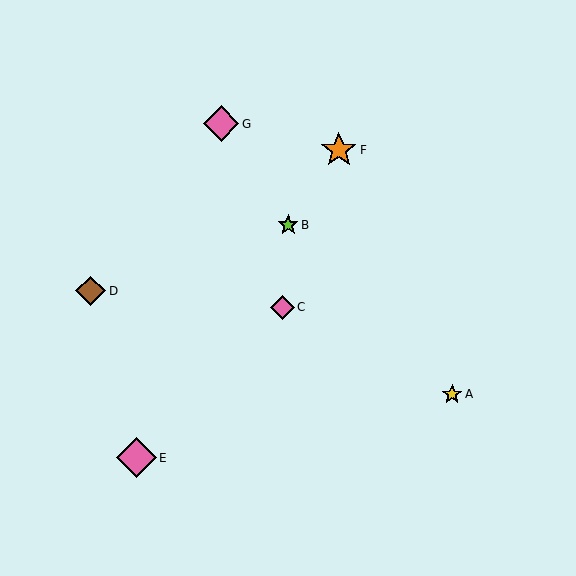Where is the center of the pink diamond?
The center of the pink diamond is at (221, 124).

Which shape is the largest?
The pink diamond (labeled E) is the largest.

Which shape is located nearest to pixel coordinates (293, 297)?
The pink diamond (labeled C) at (282, 307) is nearest to that location.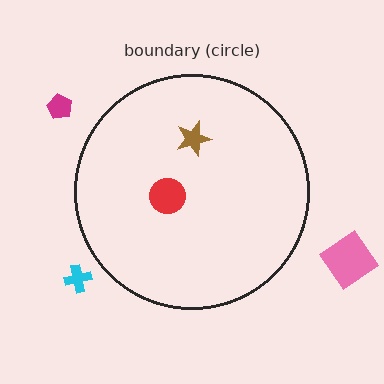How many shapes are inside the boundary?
2 inside, 3 outside.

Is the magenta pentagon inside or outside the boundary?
Outside.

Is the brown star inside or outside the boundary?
Inside.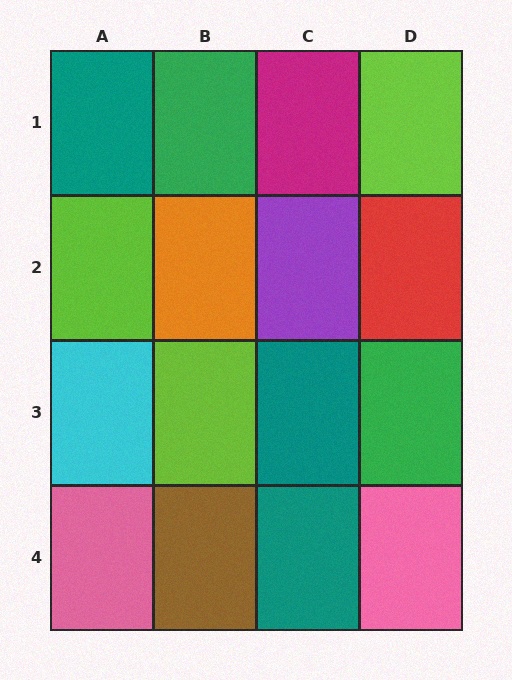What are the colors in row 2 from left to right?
Lime, orange, purple, red.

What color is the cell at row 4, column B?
Brown.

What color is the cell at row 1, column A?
Teal.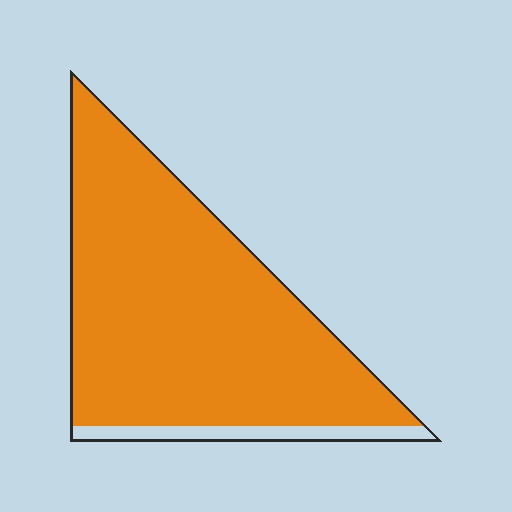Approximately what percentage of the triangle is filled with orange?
Approximately 90%.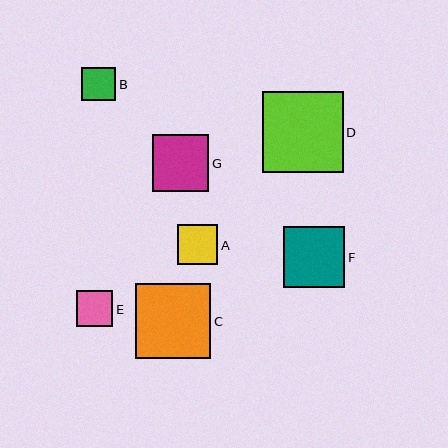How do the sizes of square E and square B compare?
Square E and square B are approximately the same size.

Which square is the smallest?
Square B is the smallest with a size of approximately 34 pixels.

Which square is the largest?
Square D is the largest with a size of approximately 81 pixels.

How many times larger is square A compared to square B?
Square A is approximately 1.2 times the size of square B.